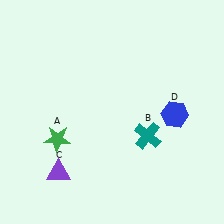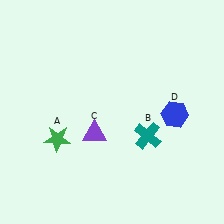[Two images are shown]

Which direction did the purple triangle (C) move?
The purple triangle (C) moved up.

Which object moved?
The purple triangle (C) moved up.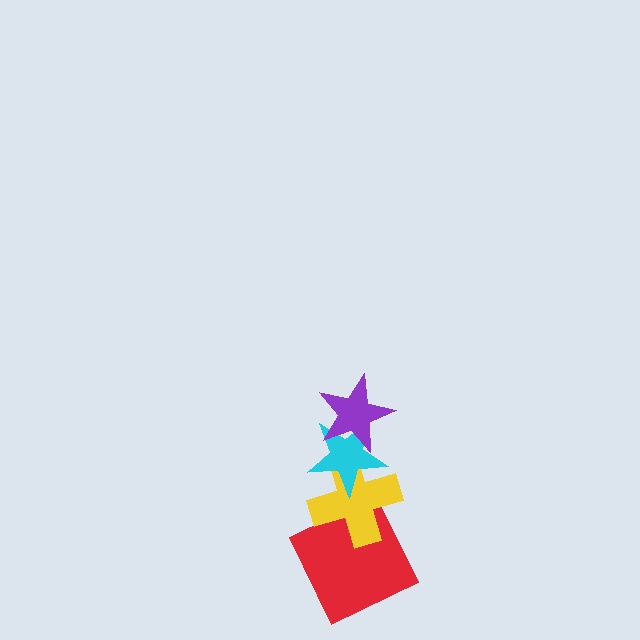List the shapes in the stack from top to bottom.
From top to bottom: the purple star, the cyan star, the yellow cross, the red square.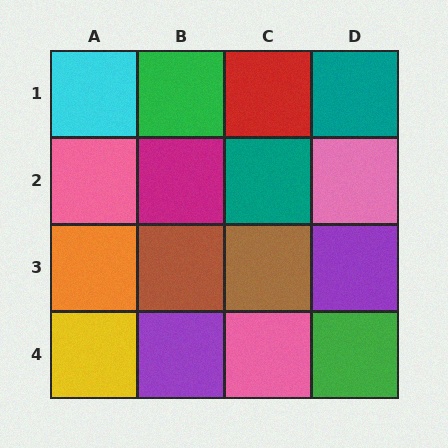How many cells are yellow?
1 cell is yellow.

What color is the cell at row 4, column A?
Yellow.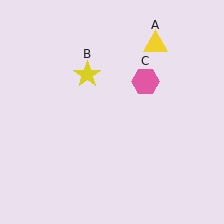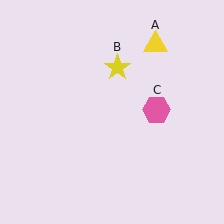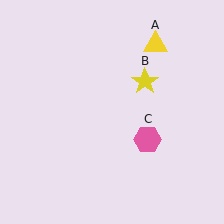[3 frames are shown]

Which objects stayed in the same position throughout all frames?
Yellow triangle (object A) remained stationary.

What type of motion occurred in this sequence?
The yellow star (object B), pink hexagon (object C) rotated clockwise around the center of the scene.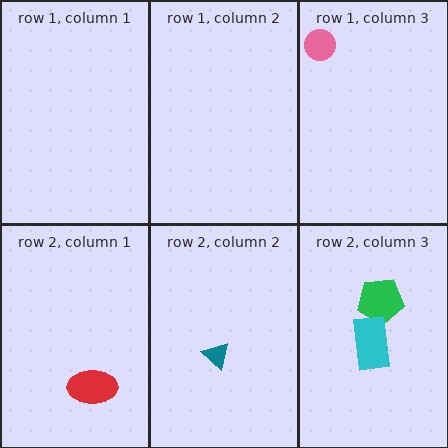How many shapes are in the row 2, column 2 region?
1.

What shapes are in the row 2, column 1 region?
The red ellipse.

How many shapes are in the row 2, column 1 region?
1.